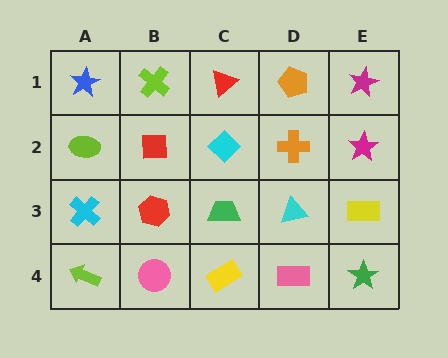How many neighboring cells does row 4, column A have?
2.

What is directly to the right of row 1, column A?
A lime cross.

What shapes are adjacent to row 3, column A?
A lime ellipse (row 2, column A), a lime arrow (row 4, column A), a red hexagon (row 3, column B).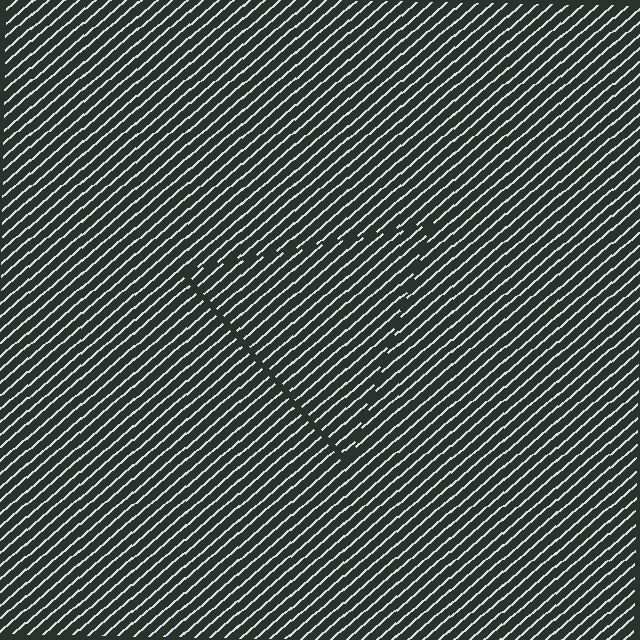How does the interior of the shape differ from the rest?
The interior of the shape contains the same grating, shifted by half a period — the contour is defined by the phase discontinuity where line-ends from the inner and outer gratings abut.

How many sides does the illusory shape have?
3 sides — the line-ends trace a triangle.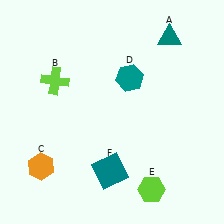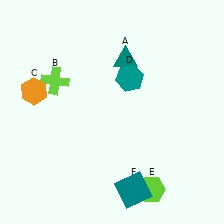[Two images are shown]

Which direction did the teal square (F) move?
The teal square (F) moved right.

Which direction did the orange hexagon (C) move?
The orange hexagon (C) moved up.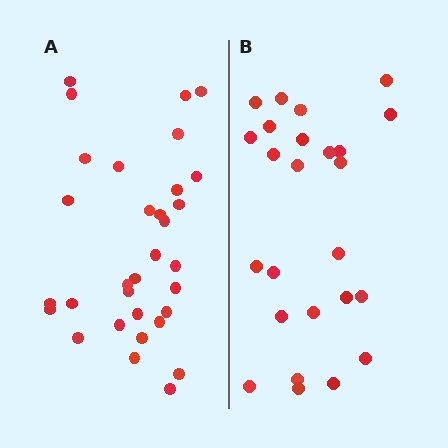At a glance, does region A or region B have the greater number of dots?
Region A (the left region) has more dots.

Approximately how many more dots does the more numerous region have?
Region A has roughly 8 or so more dots than region B.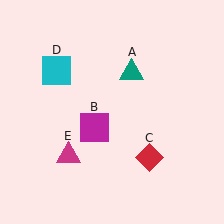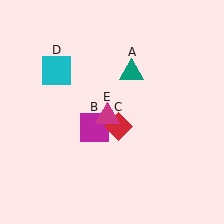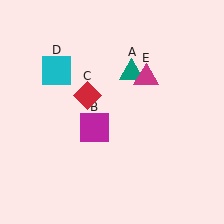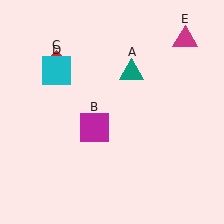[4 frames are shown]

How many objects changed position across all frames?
2 objects changed position: red diamond (object C), magenta triangle (object E).